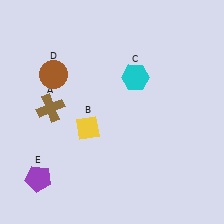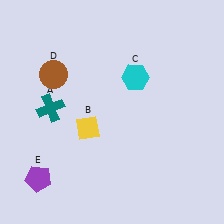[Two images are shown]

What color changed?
The cross (A) changed from brown in Image 1 to teal in Image 2.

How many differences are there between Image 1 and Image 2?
There is 1 difference between the two images.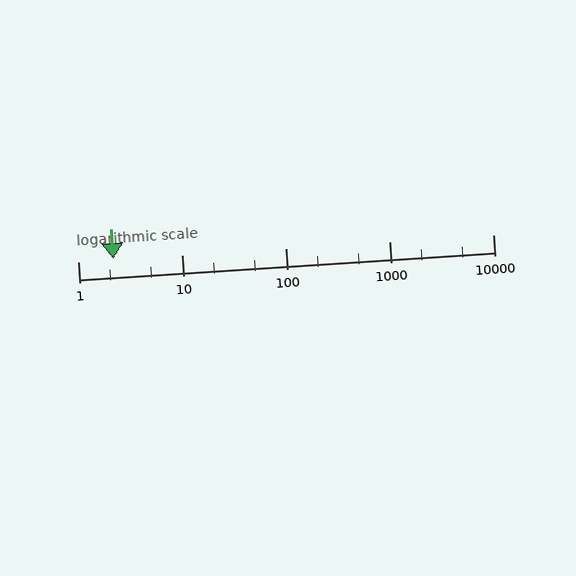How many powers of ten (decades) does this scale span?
The scale spans 4 decades, from 1 to 10000.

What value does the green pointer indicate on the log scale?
The pointer indicates approximately 2.2.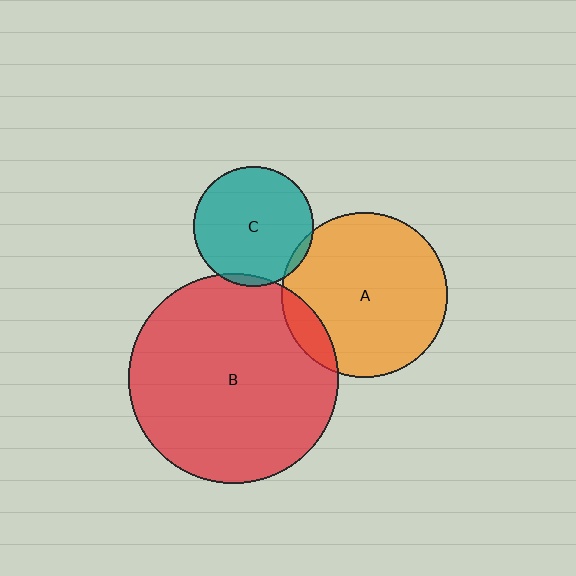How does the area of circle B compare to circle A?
Approximately 1.6 times.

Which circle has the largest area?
Circle B (red).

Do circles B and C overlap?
Yes.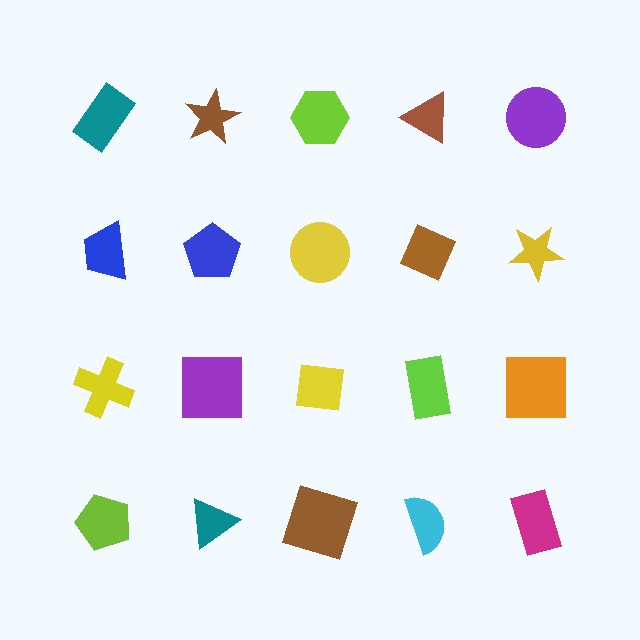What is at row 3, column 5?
An orange square.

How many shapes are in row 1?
5 shapes.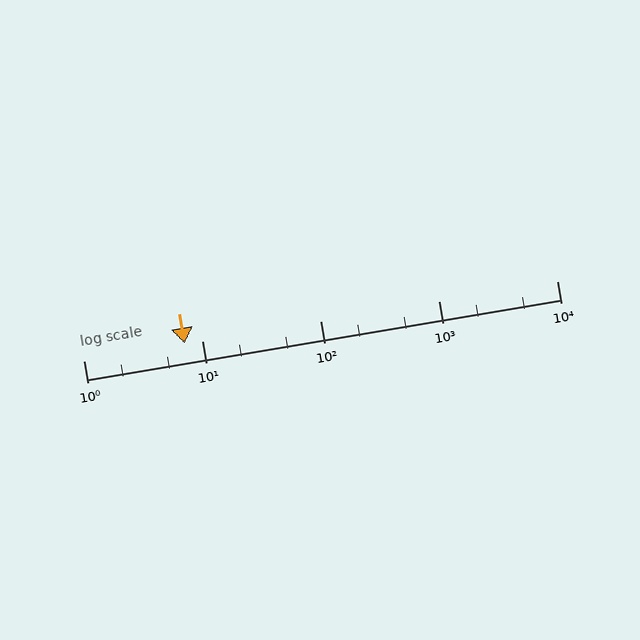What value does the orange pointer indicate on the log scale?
The pointer indicates approximately 7.1.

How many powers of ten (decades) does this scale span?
The scale spans 4 decades, from 1 to 10000.